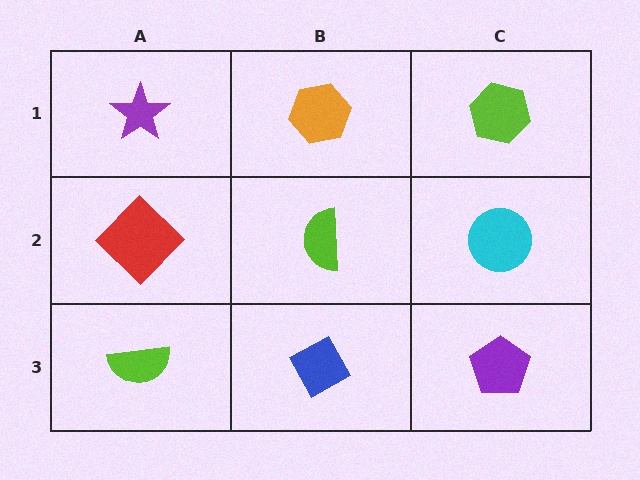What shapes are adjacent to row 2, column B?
An orange hexagon (row 1, column B), a blue diamond (row 3, column B), a red diamond (row 2, column A), a cyan circle (row 2, column C).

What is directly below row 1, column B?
A lime semicircle.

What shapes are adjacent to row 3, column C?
A cyan circle (row 2, column C), a blue diamond (row 3, column B).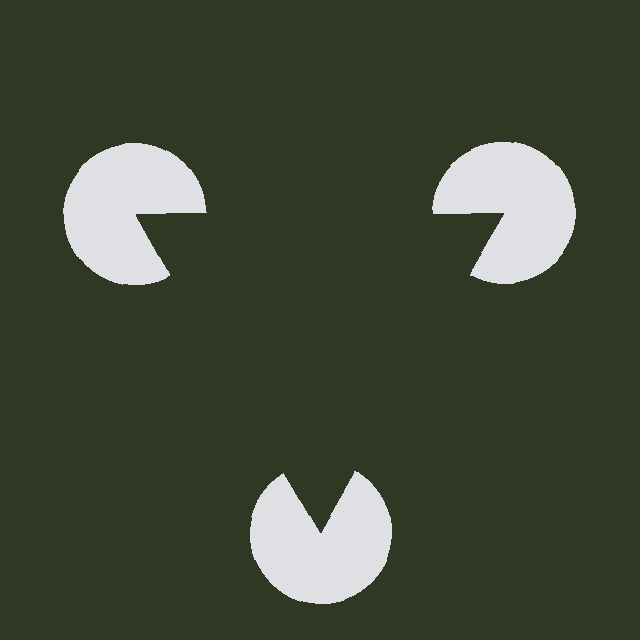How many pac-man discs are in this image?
There are 3 — one at each vertex of the illusory triangle.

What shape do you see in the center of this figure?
An illusory triangle — its edges are inferred from the aligned wedge cuts in the pac-man discs, not physically drawn.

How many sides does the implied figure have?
3 sides.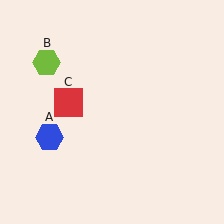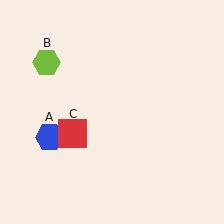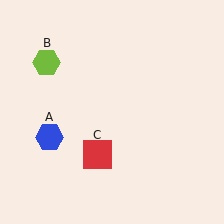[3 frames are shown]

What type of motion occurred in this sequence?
The red square (object C) rotated counterclockwise around the center of the scene.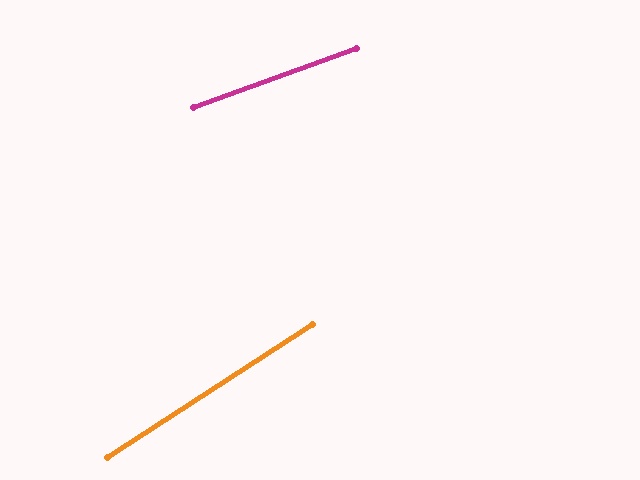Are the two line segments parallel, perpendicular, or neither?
Neither parallel nor perpendicular — they differ by about 13°.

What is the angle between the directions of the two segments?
Approximately 13 degrees.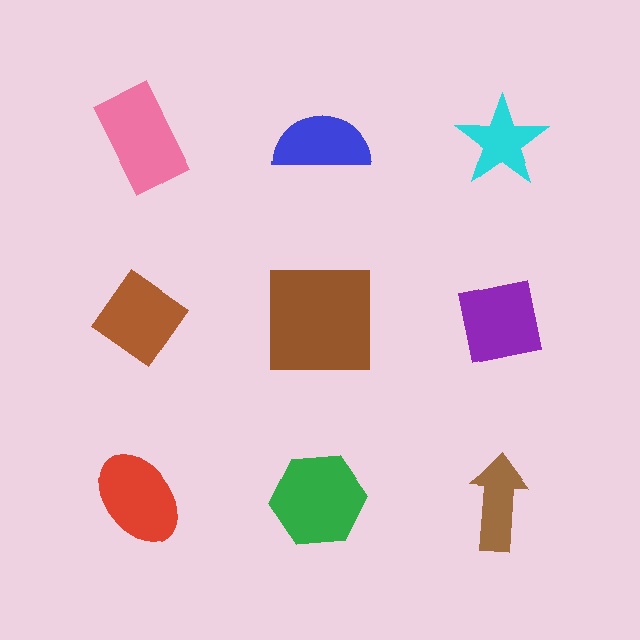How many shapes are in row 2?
3 shapes.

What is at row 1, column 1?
A pink rectangle.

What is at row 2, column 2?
A brown square.